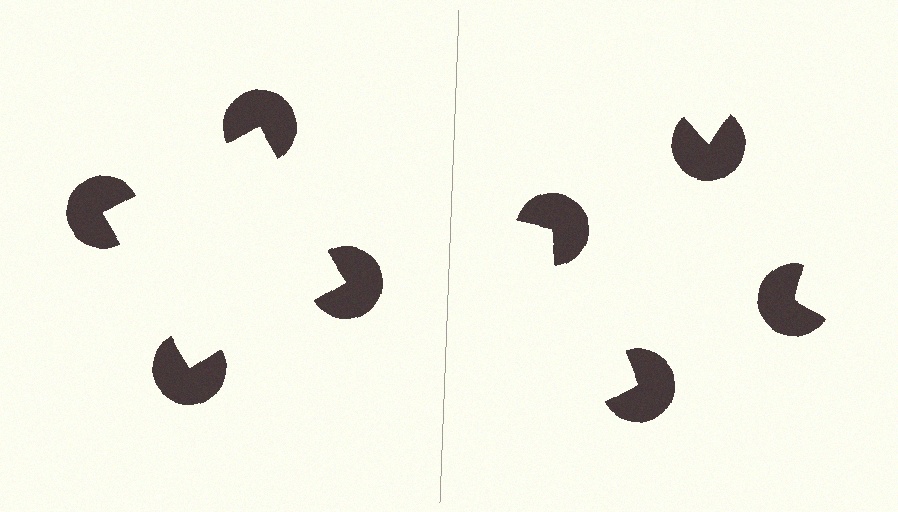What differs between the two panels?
The pac-man discs are positioned identically on both sides; only the wedge orientations differ. On the left they align to a square; on the right they are misaligned.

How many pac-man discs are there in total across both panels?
8 — 4 on each side.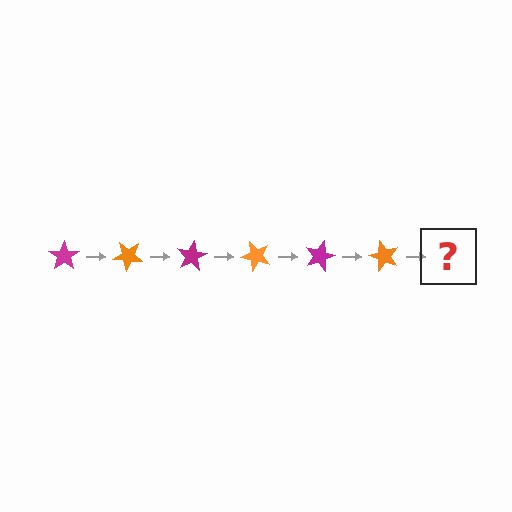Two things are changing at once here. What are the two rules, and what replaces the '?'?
The two rules are that it rotates 40 degrees each step and the color cycles through magenta and orange. The '?' should be a magenta star, rotated 240 degrees from the start.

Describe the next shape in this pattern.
It should be a magenta star, rotated 240 degrees from the start.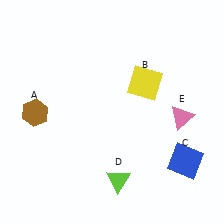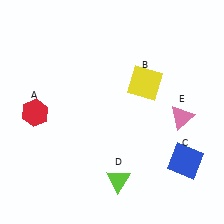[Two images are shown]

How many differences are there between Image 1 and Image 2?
There is 1 difference between the two images.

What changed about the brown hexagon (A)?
In Image 1, A is brown. In Image 2, it changed to red.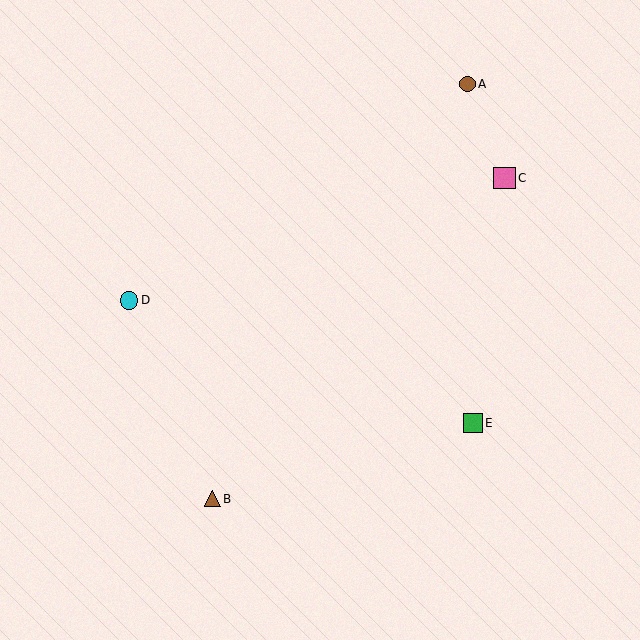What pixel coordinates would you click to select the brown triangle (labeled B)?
Click at (212, 499) to select the brown triangle B.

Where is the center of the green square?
The center of the green square is at (473, 423).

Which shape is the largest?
The pink square (labeled C) is the largest.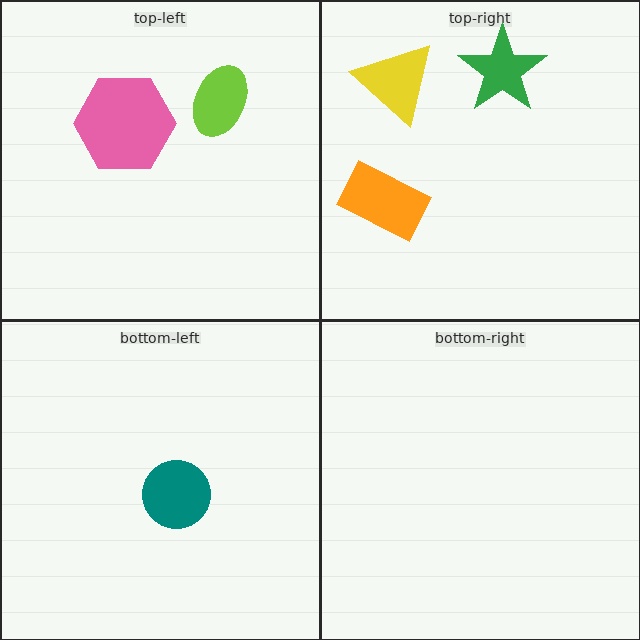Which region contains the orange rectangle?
The top-right region.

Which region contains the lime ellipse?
The top-left region.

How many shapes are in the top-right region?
3.